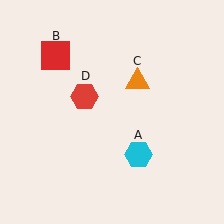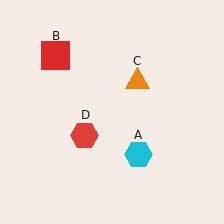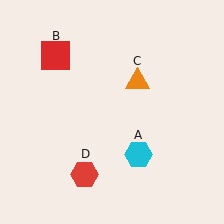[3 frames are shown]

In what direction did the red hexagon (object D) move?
The red hexagon (object D) moved down.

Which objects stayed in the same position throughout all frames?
Cyan hexagon (object A) and red square (object B) and orange triangle (object C) remained stationary.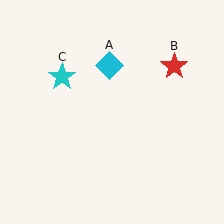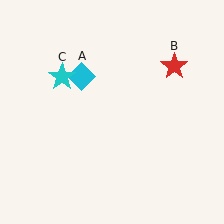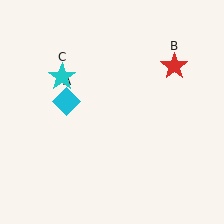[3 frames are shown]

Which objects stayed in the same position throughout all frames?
Red star (object B) and cyan star (object C) remained stationary.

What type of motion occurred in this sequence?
The cyan diamond (object A) rotated counterclockwise around the center of the scene.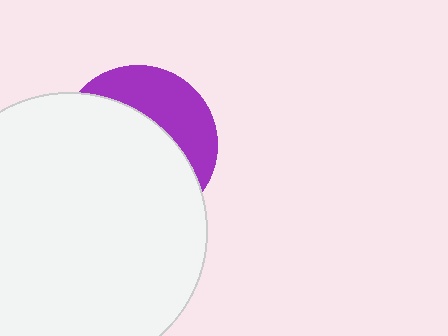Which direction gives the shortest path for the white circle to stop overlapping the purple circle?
Moving down gives the shortest separation.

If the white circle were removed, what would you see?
You would see the complete purple circle.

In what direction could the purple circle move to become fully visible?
The purple circle could move up. That would shift it out from behind the white circle entirely.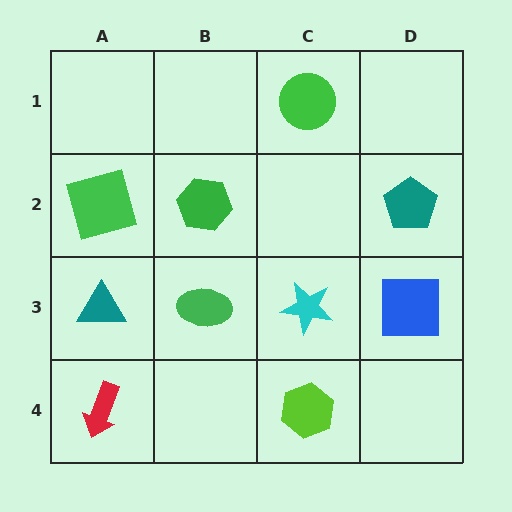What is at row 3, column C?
A cyan star.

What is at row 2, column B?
A green hexagon.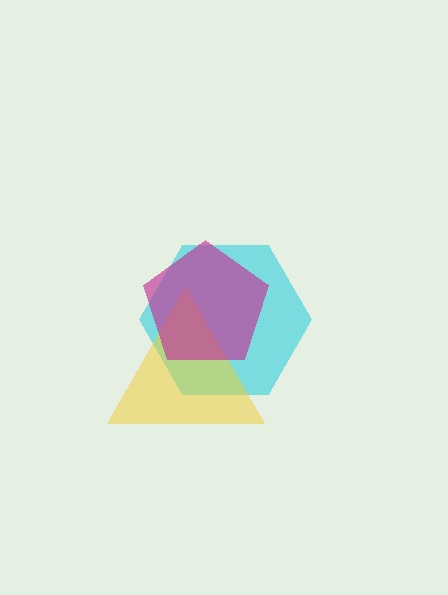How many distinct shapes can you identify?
There are 3 distinct shapes: a cyan hexagon, a yellow triangle, a magenta pentagon.